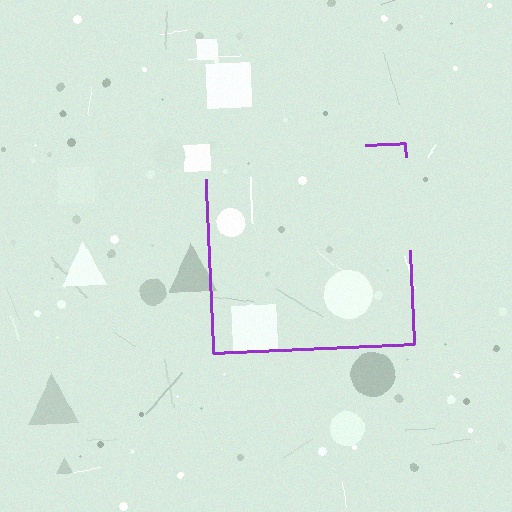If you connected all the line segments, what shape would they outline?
They would outline a square.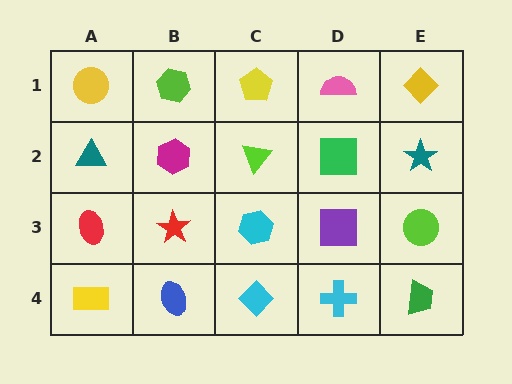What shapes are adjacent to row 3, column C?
A lime triangle (row 2, column C), a cyan diamond (row 4, column C), a red star (row 3, column B), a purple square (row 3, column D).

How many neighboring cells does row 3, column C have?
4.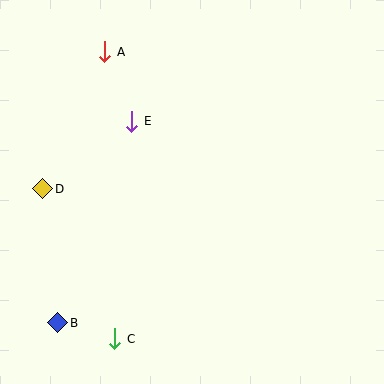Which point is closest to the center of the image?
Point E at (132, 121) is closest to the center.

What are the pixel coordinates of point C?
Point C is at (114, 339).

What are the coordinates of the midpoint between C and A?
The midpoint between C and A is at (110, 195).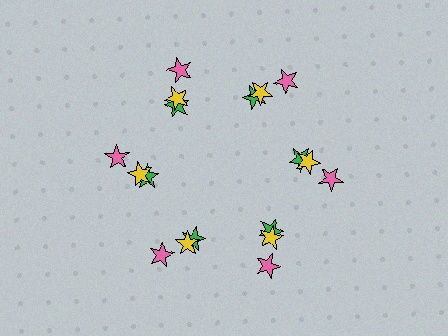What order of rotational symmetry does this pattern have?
This pattern has 6-fold rotational symmetry.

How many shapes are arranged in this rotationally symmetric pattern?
There are 18 shapes, arranged in 6 groups of 3.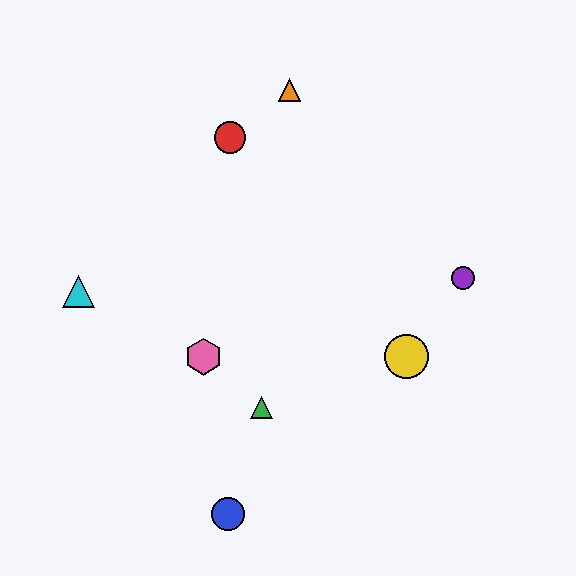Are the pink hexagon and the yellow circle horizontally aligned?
Yes, both are at y≈357.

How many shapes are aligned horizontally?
2 shapes (the yellow circle, the pink hexagon) are aligned horizontally.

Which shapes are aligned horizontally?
The yellow circle, the pink hexagon are aligned horizontally.